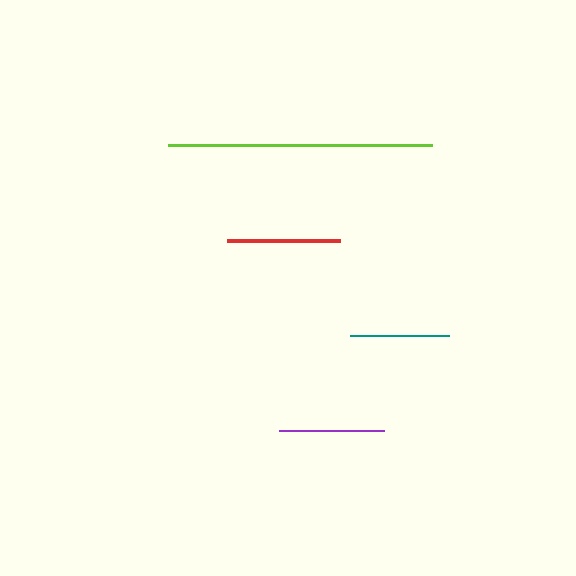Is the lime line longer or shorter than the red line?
The lime line is longer than the red line.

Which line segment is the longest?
The lime line is the longest at approximately 265 pixels.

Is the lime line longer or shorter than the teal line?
The lime line is longer than the teal line.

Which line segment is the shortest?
The teal line is the shortest at approximately 99 pixels.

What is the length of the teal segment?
The teal segment is approximately 99 pixels long.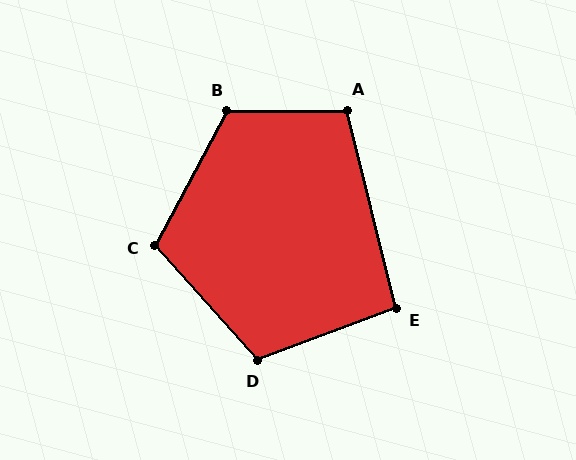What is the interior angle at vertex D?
Approximately 111 degrees (obtuse).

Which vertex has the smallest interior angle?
E, at approximately 97 degrees.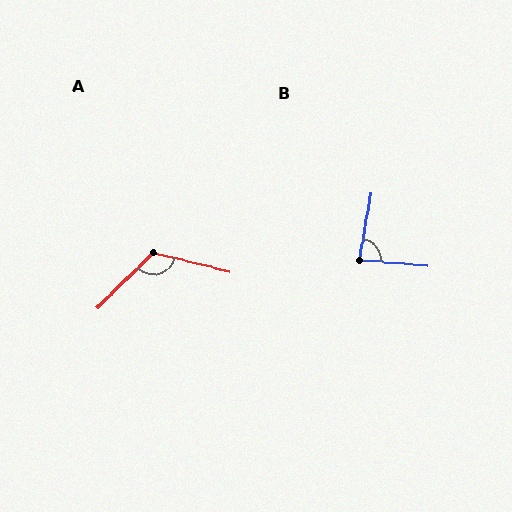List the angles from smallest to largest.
B (85°), A (121°).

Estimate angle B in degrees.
Approximately 85 degrees.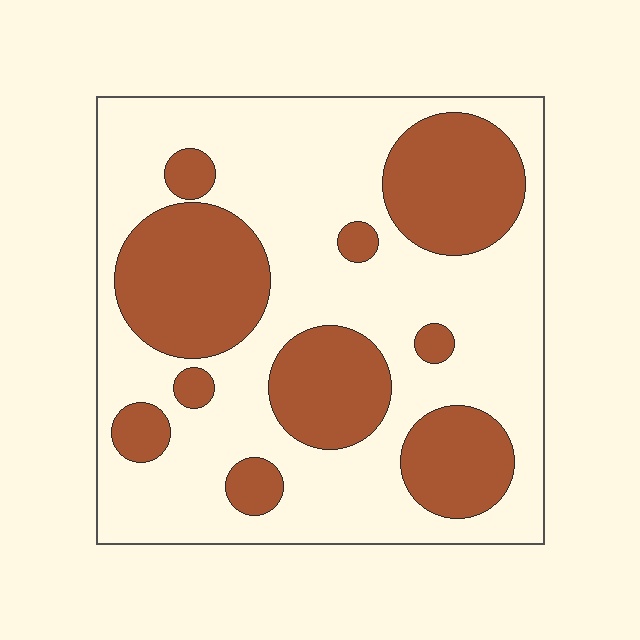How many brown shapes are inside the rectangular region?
10.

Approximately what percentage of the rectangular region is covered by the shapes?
Approximately 35%.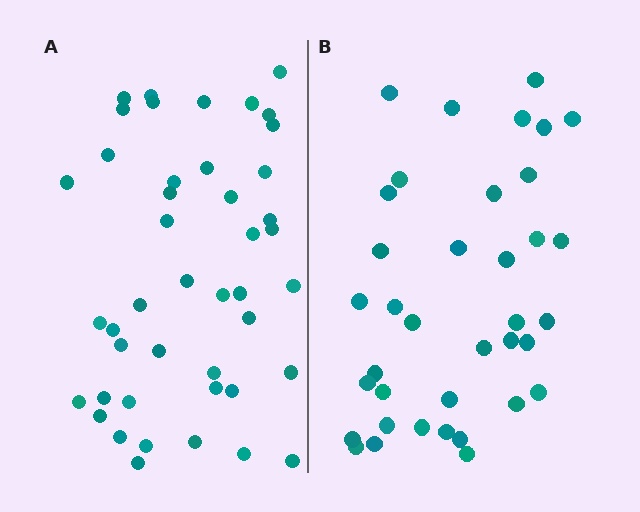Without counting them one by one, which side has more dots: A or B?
Region A (the left region) has more dots.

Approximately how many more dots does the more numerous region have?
Region A has roughly 8 or so more dots than region B.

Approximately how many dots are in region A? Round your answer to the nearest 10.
About 40 dots. (The exact count is 44, which rounds to 40.)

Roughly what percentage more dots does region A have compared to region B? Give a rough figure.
About 20% more.